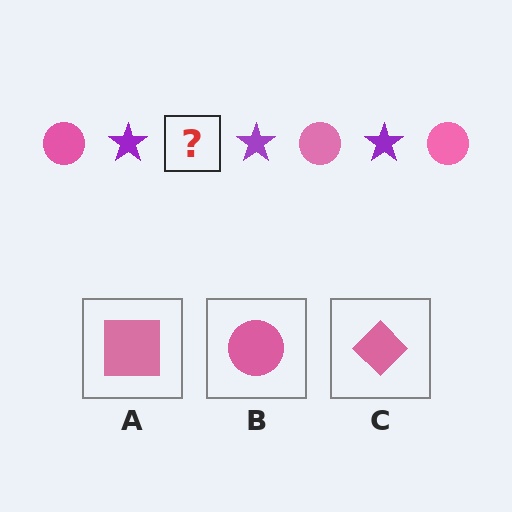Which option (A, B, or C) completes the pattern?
B.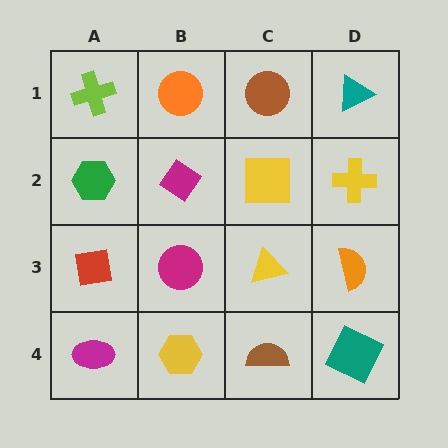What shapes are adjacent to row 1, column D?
A yellow cross (row 2, column D), a brown circle (row 1, column C).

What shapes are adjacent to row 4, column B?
A magenta circle (row 3, column B), a magenta ellipse (row 4, column A), a brown semicircle (row 4, column C).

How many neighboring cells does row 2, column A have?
3.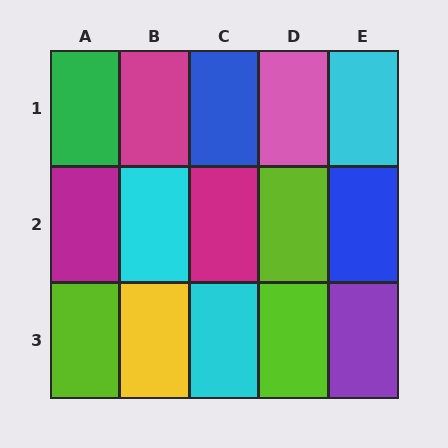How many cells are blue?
2 cells are blue.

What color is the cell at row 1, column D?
Pink.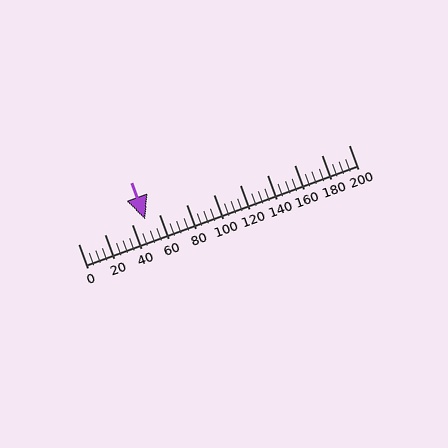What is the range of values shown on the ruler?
The ruler shows values from 0 to 200.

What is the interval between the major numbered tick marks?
The major tick marks are spaced 20 units apart.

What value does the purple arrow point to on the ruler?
The purple arrow points to approximately 50.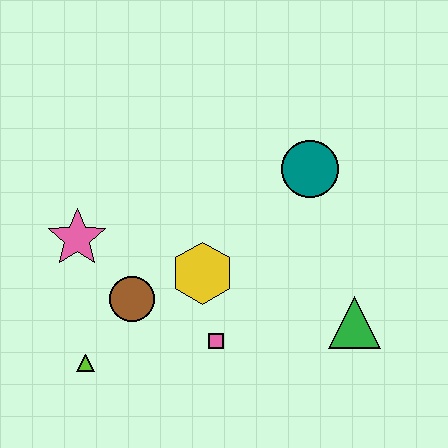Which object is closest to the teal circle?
The yellow hexagon is closest to the teal circle.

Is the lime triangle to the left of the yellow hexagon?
Yes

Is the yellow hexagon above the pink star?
No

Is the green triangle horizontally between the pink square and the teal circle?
No